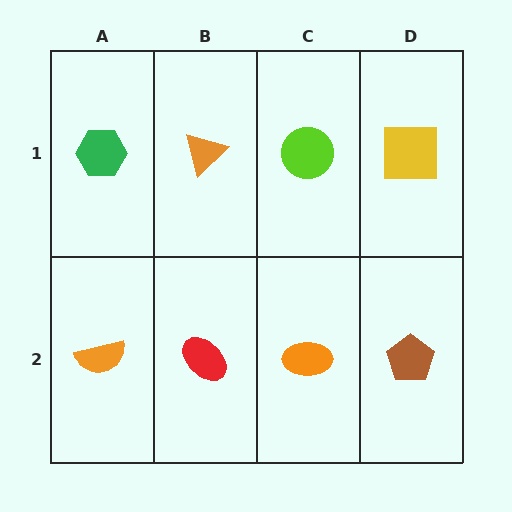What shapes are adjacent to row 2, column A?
A green hexagon (row 1, column A), a red ellipse (row 2, column B).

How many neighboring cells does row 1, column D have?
2.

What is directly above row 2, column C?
A lime circle.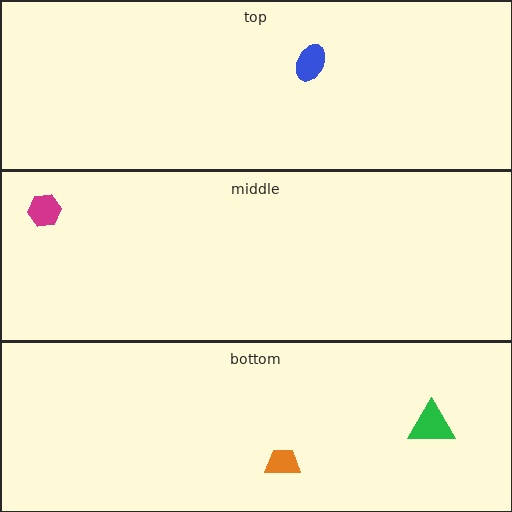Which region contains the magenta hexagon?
The middle region.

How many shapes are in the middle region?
1.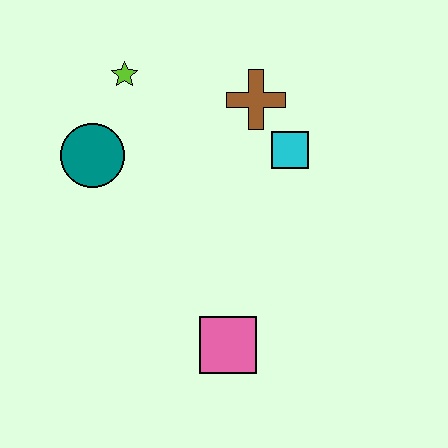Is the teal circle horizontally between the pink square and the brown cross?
No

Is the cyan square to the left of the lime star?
No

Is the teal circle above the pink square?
Yes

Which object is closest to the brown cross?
The cyan square is closest to the brown cross.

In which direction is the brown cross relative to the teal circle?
The brown cross is to the right of the teal circle.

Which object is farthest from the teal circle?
The pink square is farthest from the teal circle.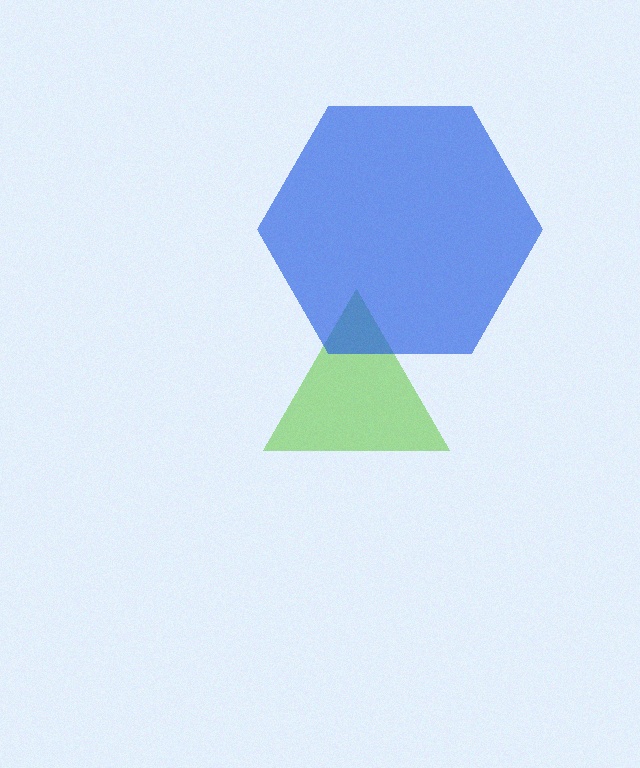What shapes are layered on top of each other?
The layered shapes are: a lime triangle, a blue hexagon.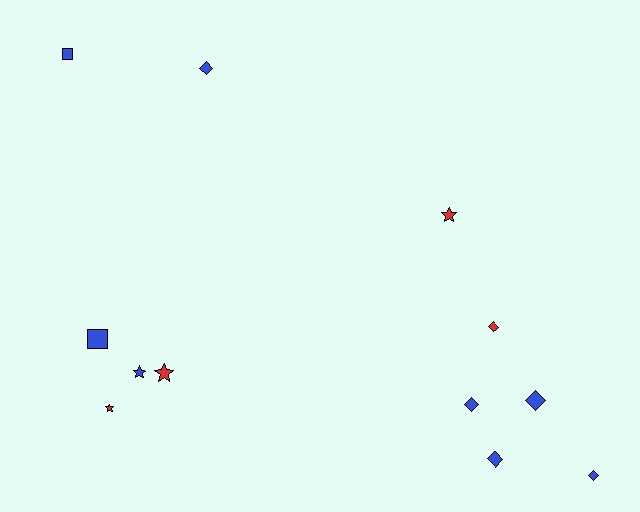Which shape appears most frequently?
Diamond, with 6 objects.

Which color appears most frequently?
Blue, with 8 objects.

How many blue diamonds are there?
There are 5 blue diamonds.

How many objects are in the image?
There are 12 objects.